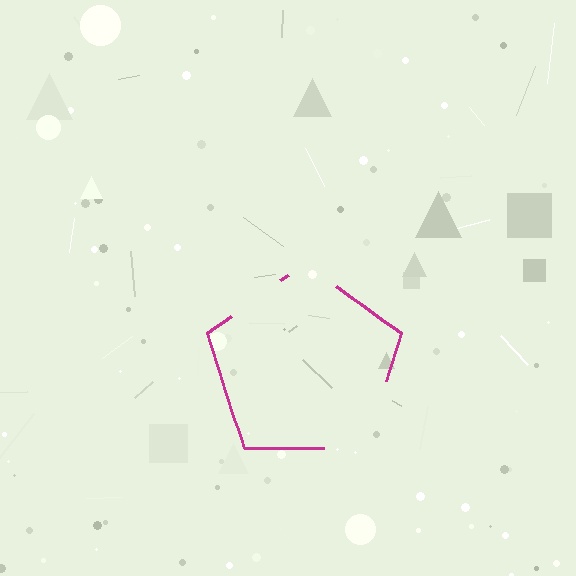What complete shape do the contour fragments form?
The contour fragments form a pentagon.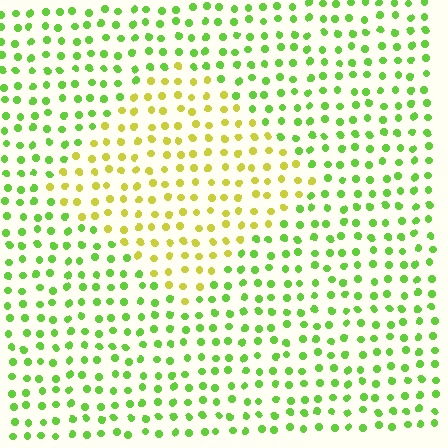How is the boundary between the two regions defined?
The boundary is defined purely by a slight shift in hue (about 42 degrees). Spacing, size, and orientation are identical on both sides.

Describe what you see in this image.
The image is filled with small lime elements in a uniform arrangement. A diamond-shaped region is visible where the elements are tinted to a slightly different hue, forming a subtle color boundary.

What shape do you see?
I see a diamond.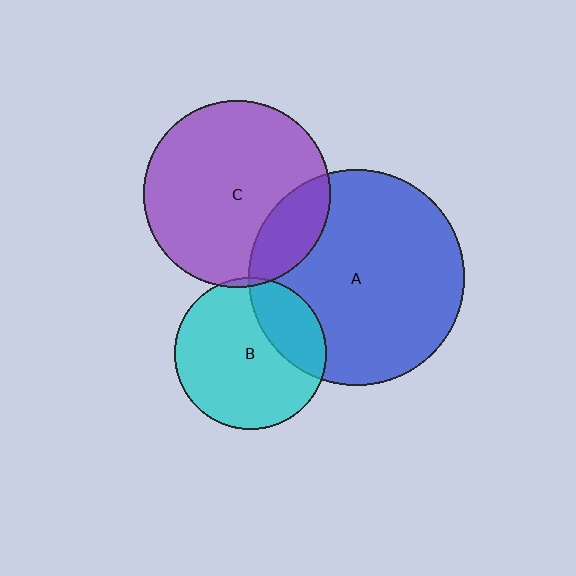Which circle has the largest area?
Circle A (blue).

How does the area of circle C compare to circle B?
Approximately 1.5 times.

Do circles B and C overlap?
Yes.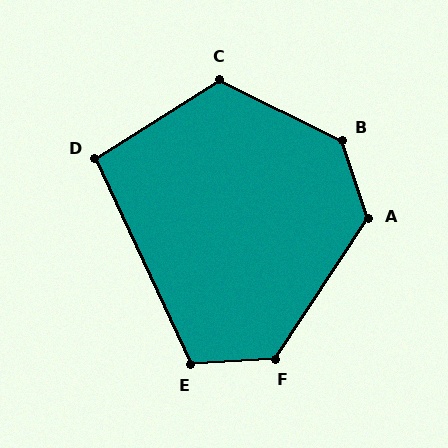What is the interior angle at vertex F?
Approximately 127 degrees (obtuse).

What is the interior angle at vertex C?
Approximately 121 degrees (obtuse).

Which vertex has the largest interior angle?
B, at approximately 135 degrees.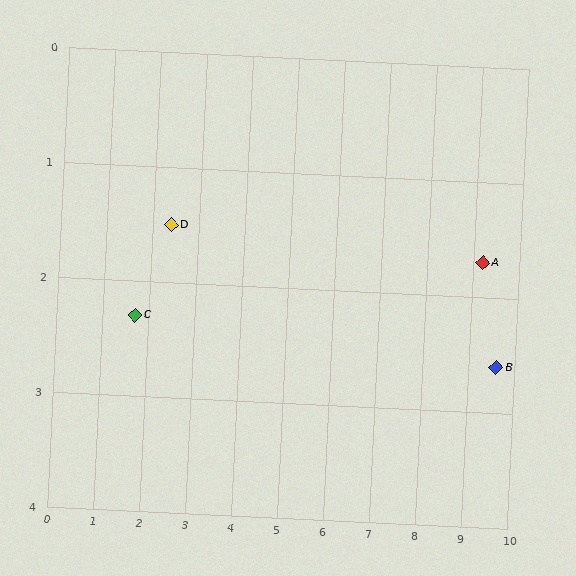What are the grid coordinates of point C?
Point C is at approximately (1.7, 2.3).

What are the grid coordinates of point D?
Point D is at approximately (2.4, 1.5).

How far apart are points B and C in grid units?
Points B and C are about 7.9 grid units apart.